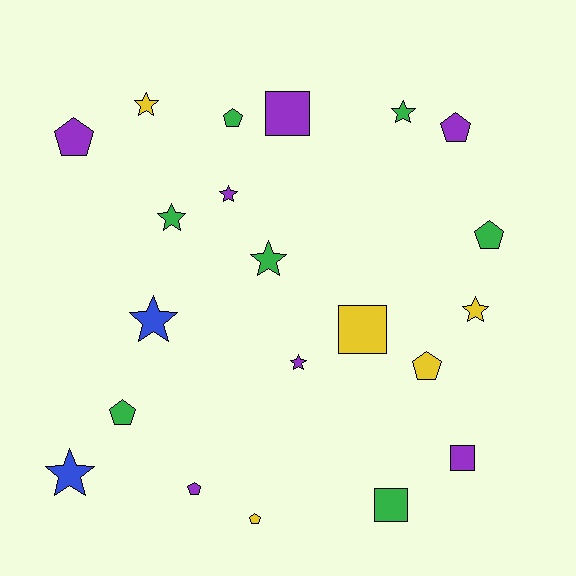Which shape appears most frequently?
Star, with 9 objects.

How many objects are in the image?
There are 21 objects.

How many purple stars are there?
There are 2 purple stars.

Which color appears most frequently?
Purple, with 7 objects.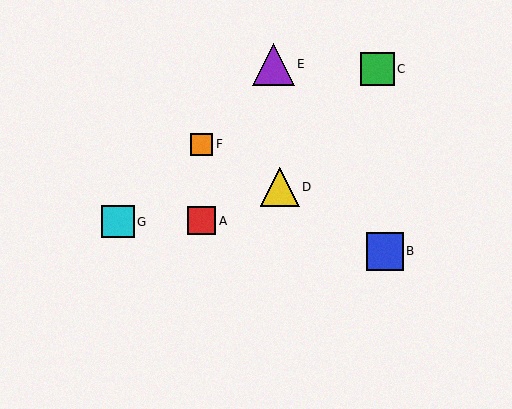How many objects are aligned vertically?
2 objects (A, F) are aligned vertically.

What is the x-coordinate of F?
Object F is at x≈201.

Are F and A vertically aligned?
Yes, both are at x≈201.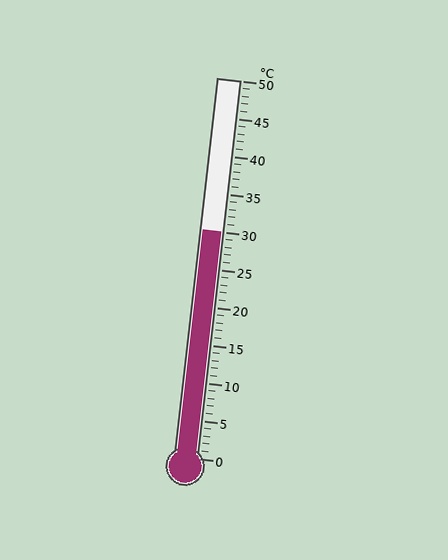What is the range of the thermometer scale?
The thermometer scale ranges from 0°C to 50°C.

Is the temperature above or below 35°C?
The temperature is below 35°C.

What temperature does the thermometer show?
The thermometer shows approximately 30°C.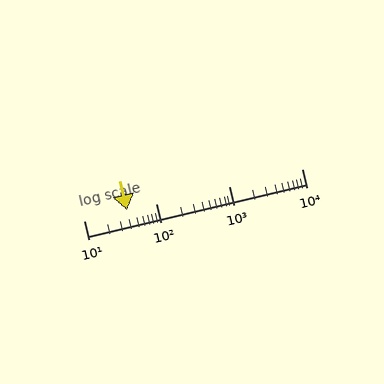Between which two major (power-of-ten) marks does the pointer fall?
The pointer is between 10 and 100.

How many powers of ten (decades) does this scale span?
The scale spans 3 decades, from 10 to 10000.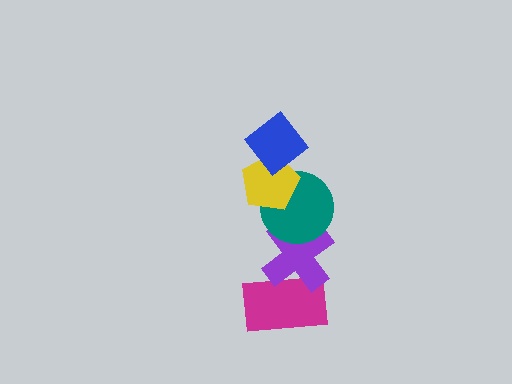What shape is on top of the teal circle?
The yellow pentagon is on top of the teal circle.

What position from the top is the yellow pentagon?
The yellow pentagon is 2nd from the top.